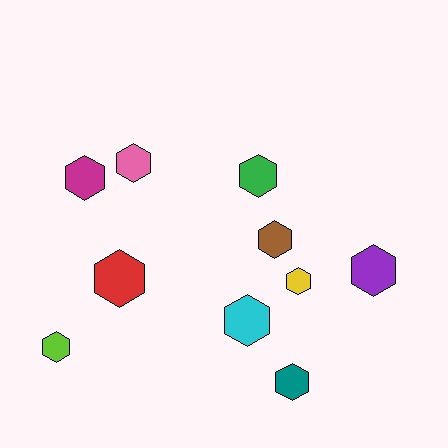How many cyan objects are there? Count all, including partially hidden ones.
There is 1 cyan object.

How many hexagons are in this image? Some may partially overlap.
There are 10 hexagons.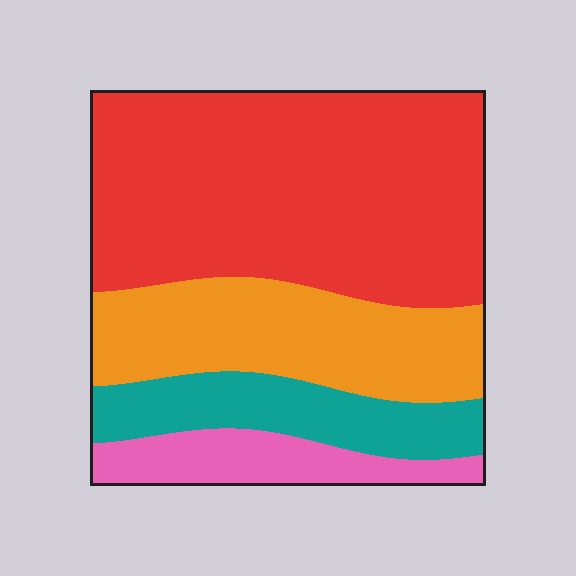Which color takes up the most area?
Red, at roughly 50%.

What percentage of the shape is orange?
Orange covers around 25% of the shape.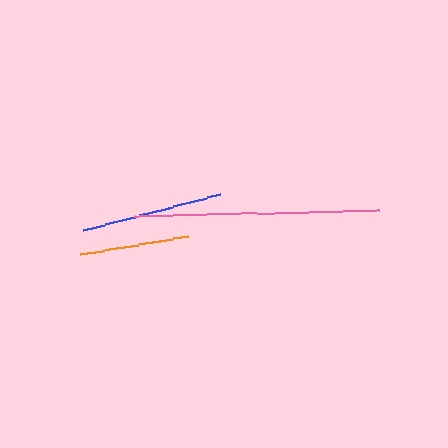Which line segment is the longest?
The pink line is the longest at approximately 245 pixels.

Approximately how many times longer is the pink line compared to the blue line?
The pink line is approximately 1.7 times the length of the blue line.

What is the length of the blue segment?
The blue segment is approximately 142 pixels long.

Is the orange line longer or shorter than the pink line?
The pink line is longer than the orange line.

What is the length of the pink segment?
The pink segment is approximately 245 pixels long.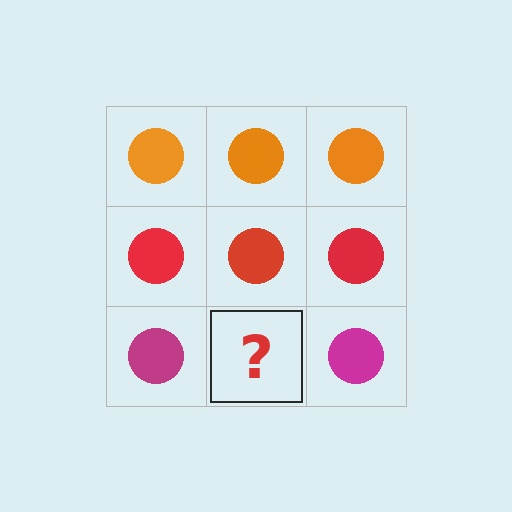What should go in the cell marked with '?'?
The missing cell should contain a magenta circle.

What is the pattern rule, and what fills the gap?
The rule is that each row has a consistent color. The gap should be filled with a magenta circle.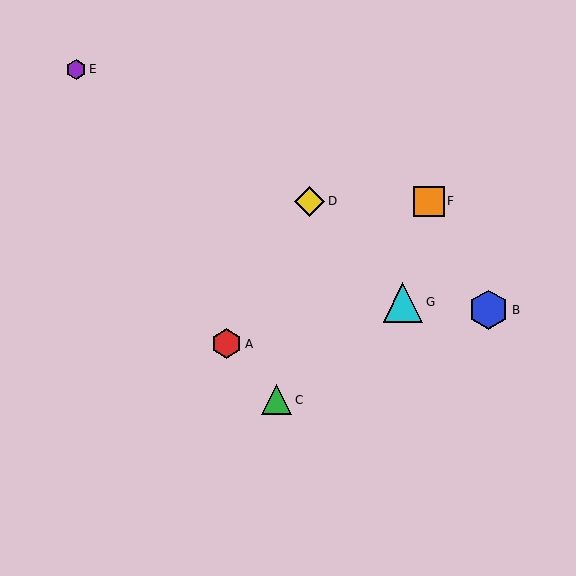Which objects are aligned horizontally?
Objects D, F are aligned horizontally.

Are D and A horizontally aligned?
No, D is at y≈201 and A is at y≈344.